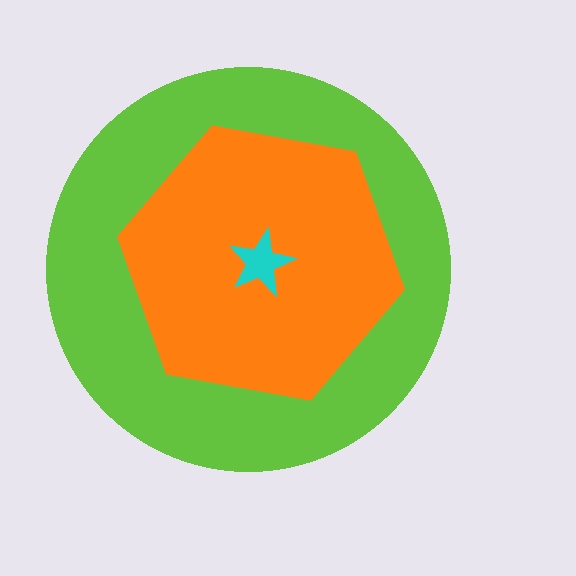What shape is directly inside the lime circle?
The orange hexagon.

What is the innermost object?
The cyan star.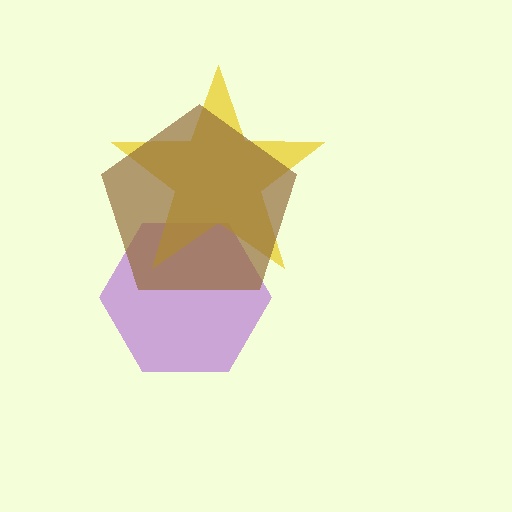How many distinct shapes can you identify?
There are 3 distinct shapes: a purple hexagon, a yellow star, a brown pentagon.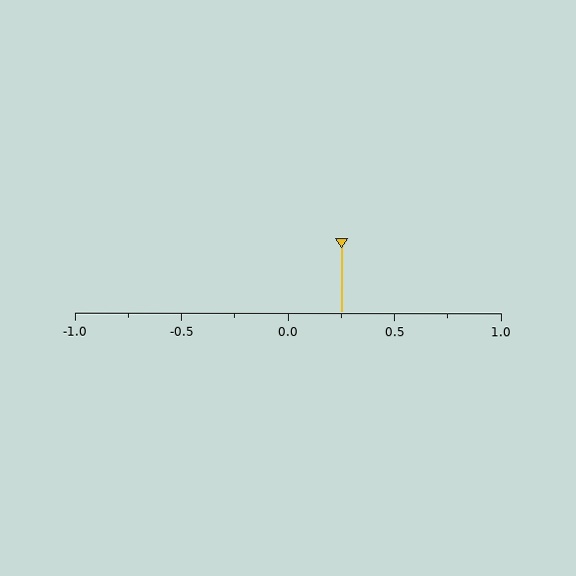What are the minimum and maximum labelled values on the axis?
The axis runs from -1.0 to 1.0.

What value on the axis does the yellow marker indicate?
The marker indicates approximately 0.25.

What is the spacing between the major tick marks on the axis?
The major ticks are spaced 0.5 apart.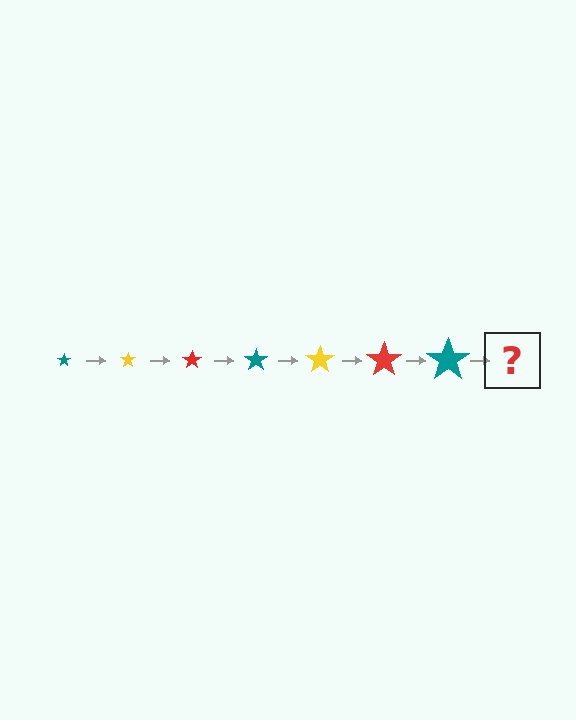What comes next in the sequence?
The next element should be a yellow star, larger than the previous one.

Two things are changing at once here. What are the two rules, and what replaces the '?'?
The two rules are that the star grows larger each step and the color cycles through teal, yellow, and red. The '?' should be a yellow star, larger than the previous one.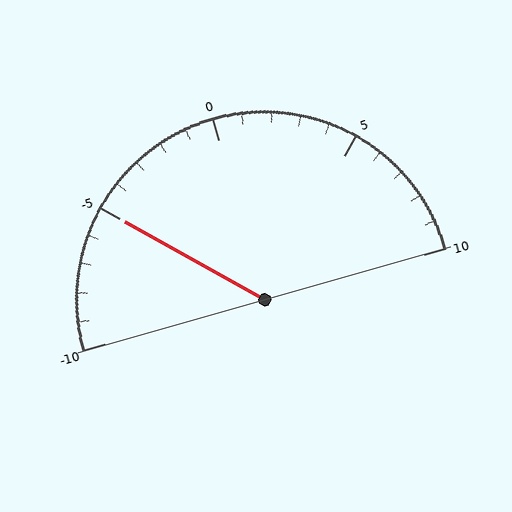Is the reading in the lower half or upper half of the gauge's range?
The reading is in the lower half of the range (-10 to 10).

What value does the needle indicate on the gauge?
The needle indicates approximately -5.